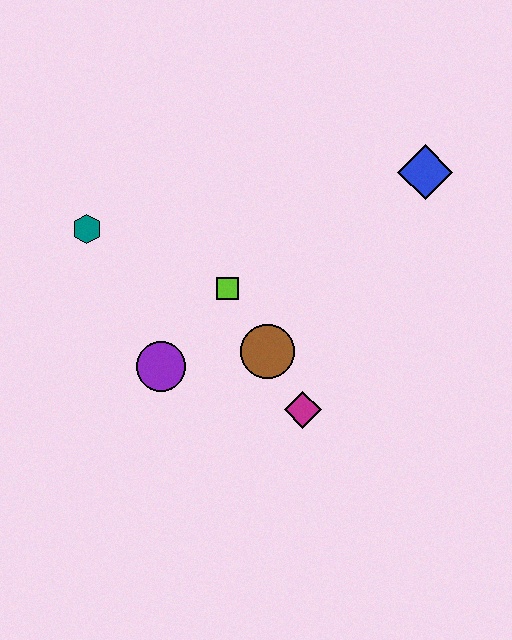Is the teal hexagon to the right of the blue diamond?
No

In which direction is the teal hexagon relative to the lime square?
The teal hexagon is to the left of the lime square.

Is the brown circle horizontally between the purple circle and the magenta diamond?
Yes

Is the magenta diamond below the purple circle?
Yes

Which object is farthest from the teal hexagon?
The blue diamond is farthest from the teal hexagon.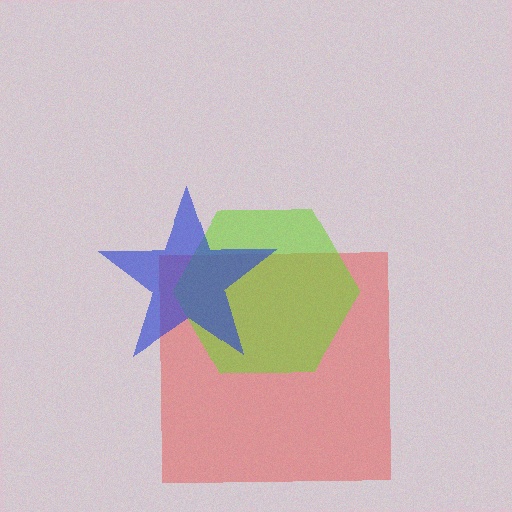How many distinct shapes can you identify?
There are 3 distinct shapes: a red square, a lime hexagon, a blue star.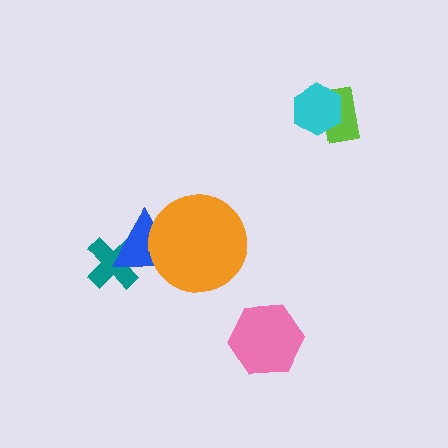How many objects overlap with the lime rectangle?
1 object overlaps with the lime rectangle.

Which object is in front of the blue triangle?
The orange circle is in front of the blue triangle.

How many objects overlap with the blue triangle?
2 objects overlap with the blue triangle.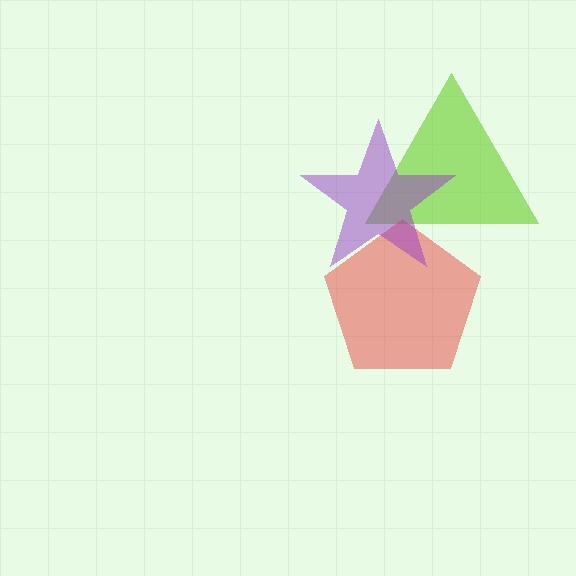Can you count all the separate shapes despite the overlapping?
Yes, there are 3 separate shapes.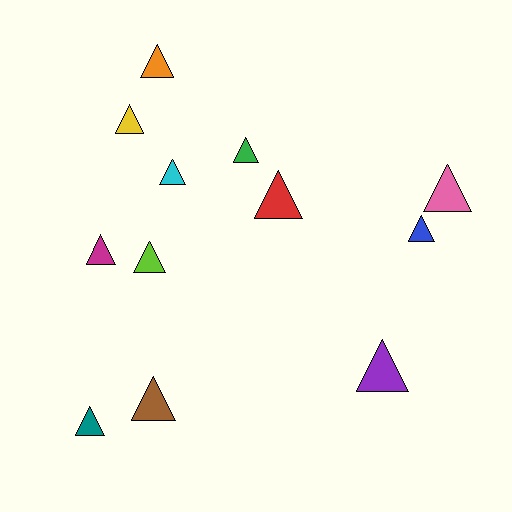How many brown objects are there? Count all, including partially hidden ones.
There is 1 brown object.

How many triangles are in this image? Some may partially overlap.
There are 12 triangles.